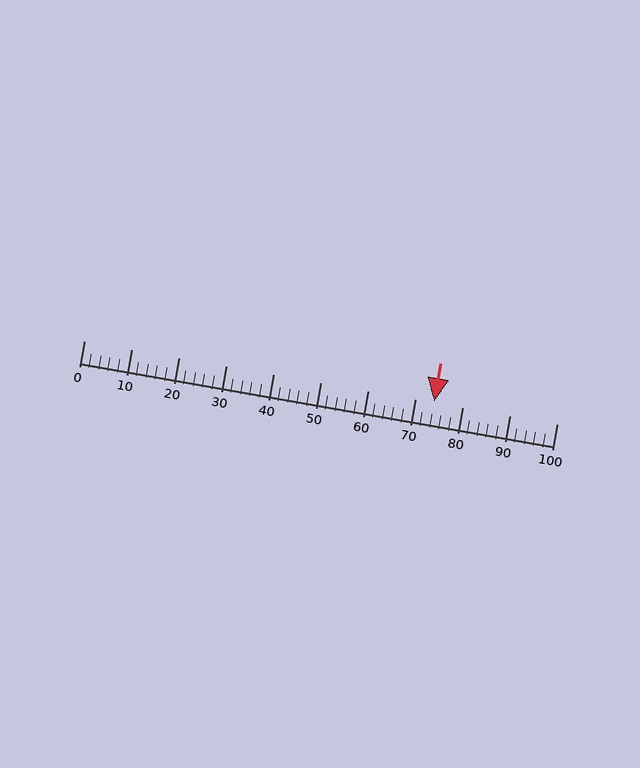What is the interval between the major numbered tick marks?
The major tick marks are spaced 10 units apart.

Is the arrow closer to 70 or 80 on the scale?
The arrow is closer to 70.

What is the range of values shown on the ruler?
The ruler shows values from 0 to 100.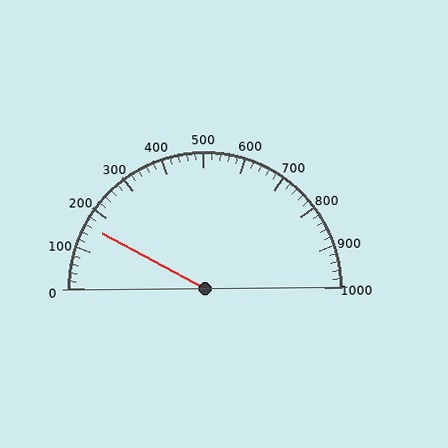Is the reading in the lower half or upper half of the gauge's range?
The reading is in the lower half of the range (0 to 1000).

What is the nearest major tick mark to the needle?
The nearest major tick mark is 200.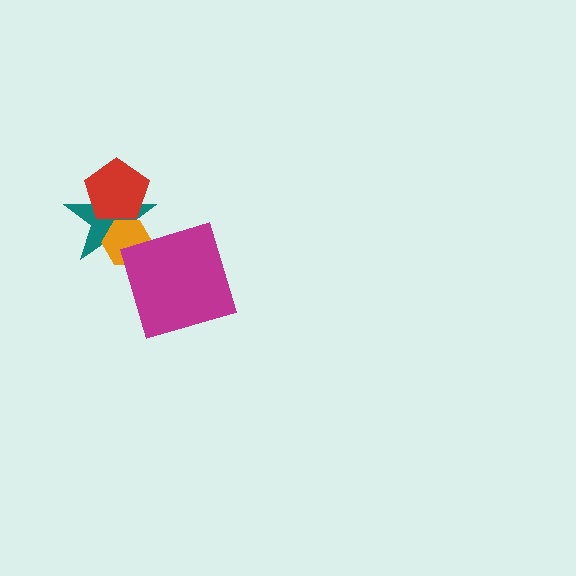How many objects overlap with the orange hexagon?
3 objects overlap with the orange hexagon.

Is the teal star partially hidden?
Yes, it is partially covered by another shape.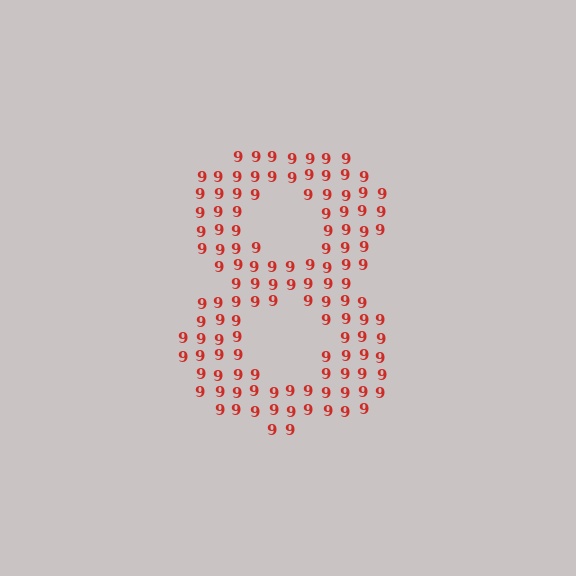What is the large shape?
The large shape is the digit 8.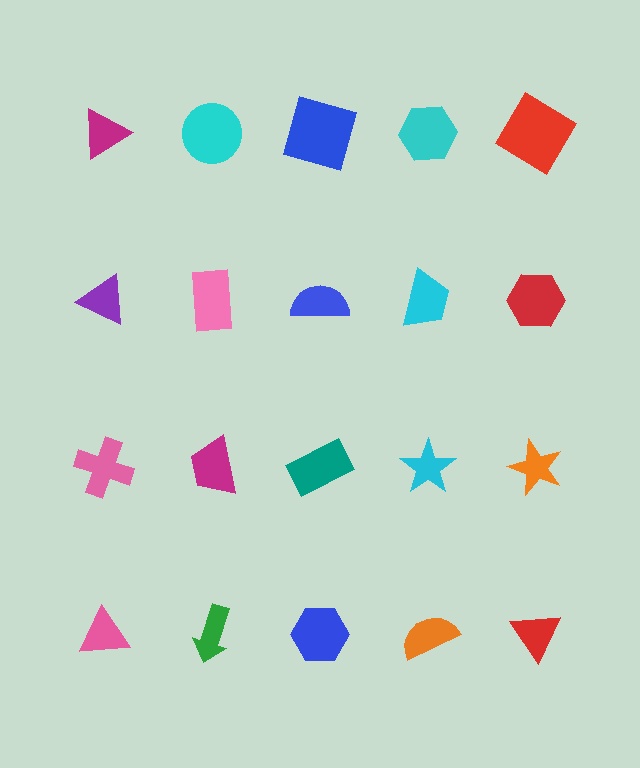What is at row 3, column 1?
A pink cross.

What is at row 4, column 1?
A pink triangle.